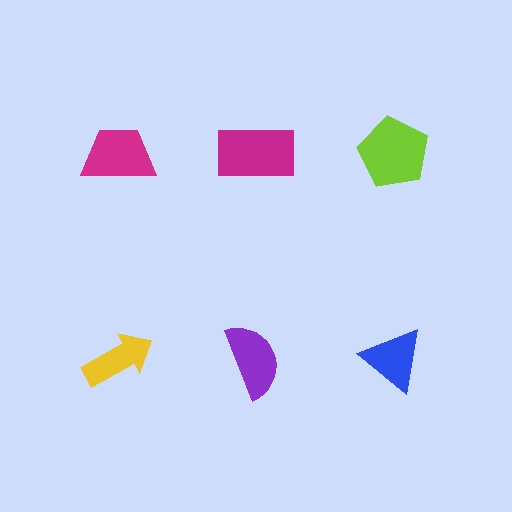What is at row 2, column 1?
A yellow arrow.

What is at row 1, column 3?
A lime pentagon.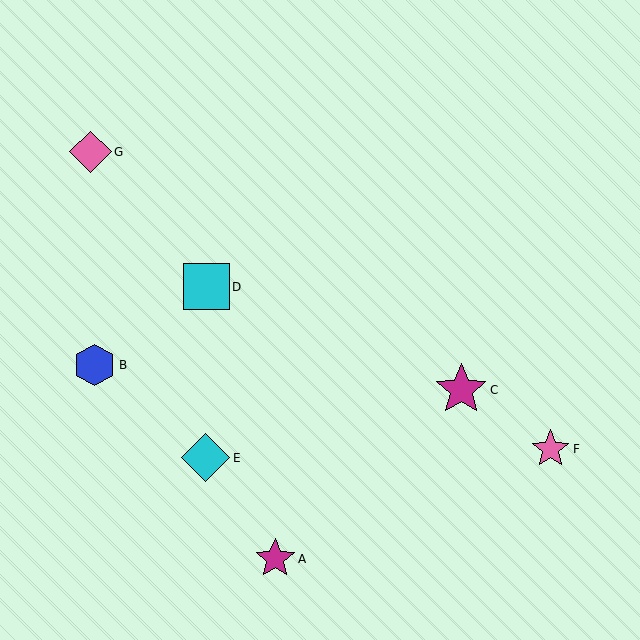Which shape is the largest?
The magenta star (labeled C) is the largest.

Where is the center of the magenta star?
The center of the magenta star is at (275, 559).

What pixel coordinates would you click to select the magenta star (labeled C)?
Click at (461, 390) to select the magenta star C.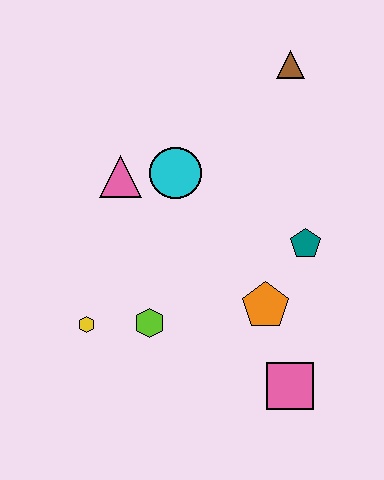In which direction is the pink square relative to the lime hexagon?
The pink square is to the right of the lime hexagon.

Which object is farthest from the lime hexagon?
The brown triangle is farthest from the lime hexagon.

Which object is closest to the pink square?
The orange pentagon is closest to the pink square.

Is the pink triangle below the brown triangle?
Yes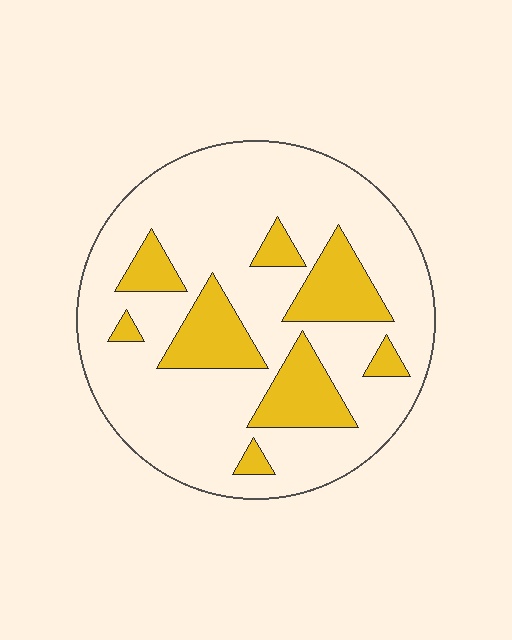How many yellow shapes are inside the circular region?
8.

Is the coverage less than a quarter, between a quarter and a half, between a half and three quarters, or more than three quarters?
Less than a quarter.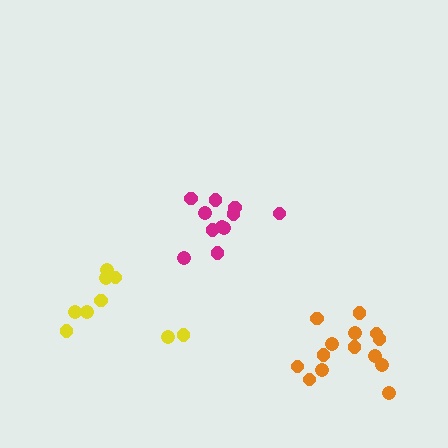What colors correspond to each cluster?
The clusters are colored: magenta, orange, yellow.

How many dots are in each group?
Group 1: 11 dots, Group 2: 14 dots, Group 3: 9 dots (34 total).